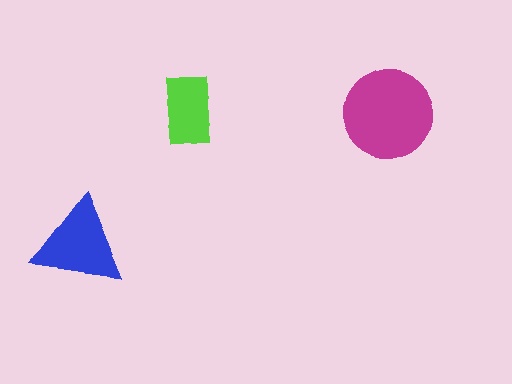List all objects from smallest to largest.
The lime rectangle, the blue triangle, the magenta circle.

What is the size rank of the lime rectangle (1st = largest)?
3rd.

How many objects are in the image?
There are 3 objects in the image.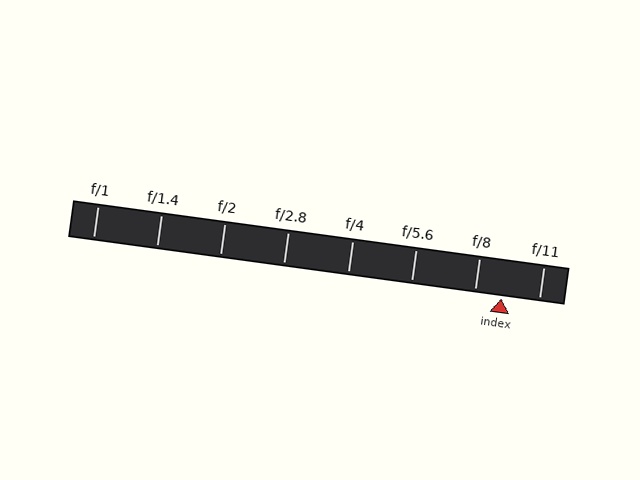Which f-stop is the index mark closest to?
The index mark is closest to f/8.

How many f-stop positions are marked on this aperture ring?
There are 8 f-stop positions marked.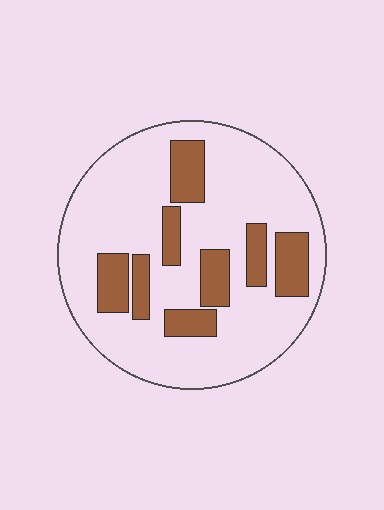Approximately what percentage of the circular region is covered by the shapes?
Approximately 25%.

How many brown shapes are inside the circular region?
8.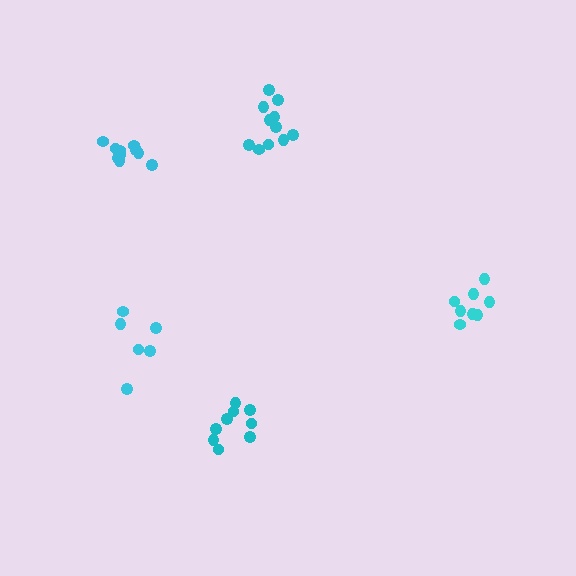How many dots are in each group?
Group 1: 11 dots, Group 2: 6 dots, Group 3: 8 dots, Group 4: 10 dots, Group 5: 9 dots (44 total).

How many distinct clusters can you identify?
There are 5 distinct clusters.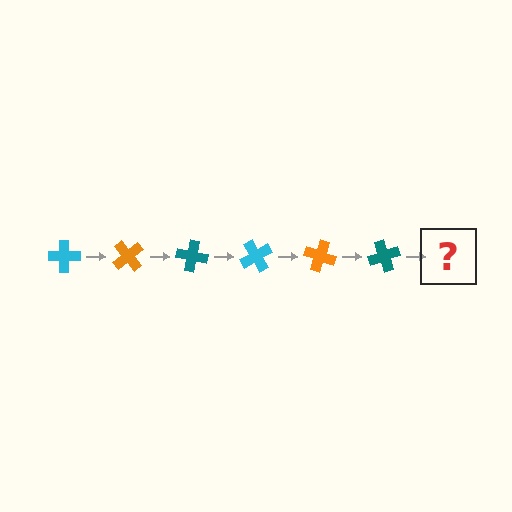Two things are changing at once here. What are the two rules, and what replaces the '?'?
The two rules are that it rotates 50 degrees each step and the color cycles through cyan, orange, and teal. The '?' should be a cyan cross, rotated 300 degrees from the start.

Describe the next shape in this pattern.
It should be a cyan cross, rotated 300 degrees from the start.